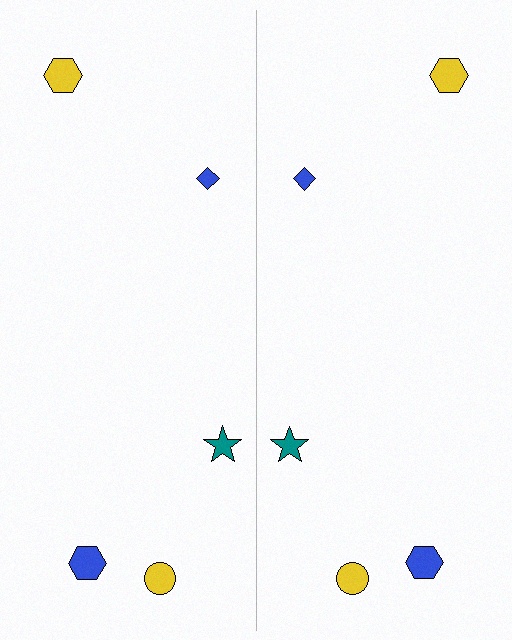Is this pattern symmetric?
Yes, this pattern has bilateral (reflection) symmetry.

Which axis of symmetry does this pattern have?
The pattern has a vertical axis of symmetry running through the center of the image.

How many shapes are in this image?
There are 10 shapes in this image.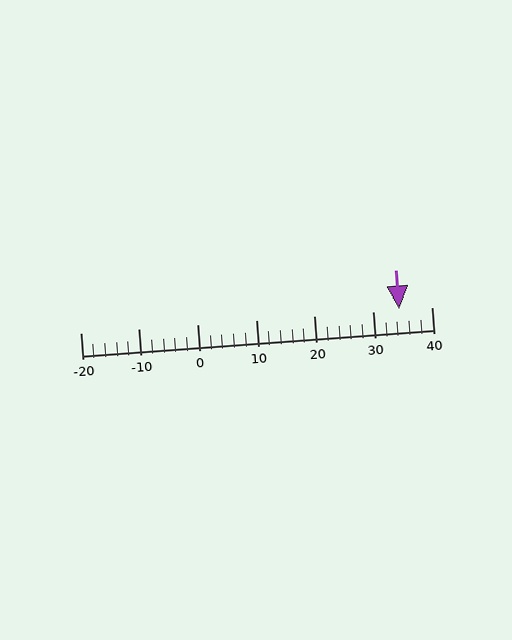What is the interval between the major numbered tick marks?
The major tick marks are spaced 10 units apart.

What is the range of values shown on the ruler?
The ruler shows values from -20 to 40.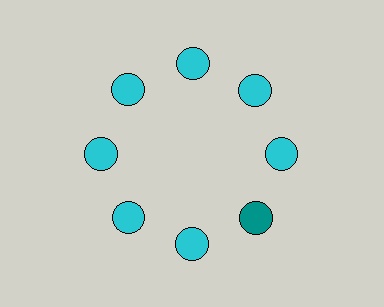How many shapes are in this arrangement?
There are 8 shapes arranged in a ring pattern.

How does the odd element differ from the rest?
It has a different color: teal instead of cyan.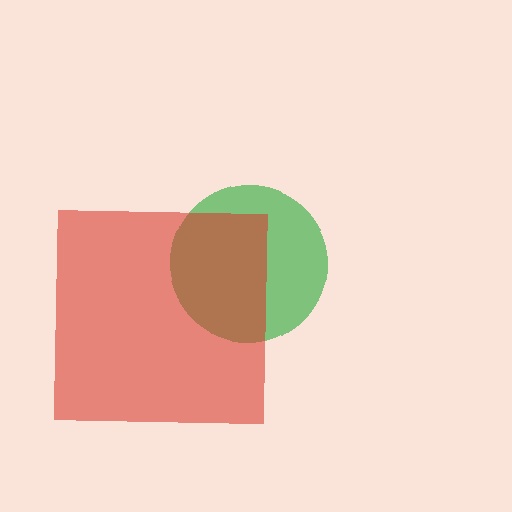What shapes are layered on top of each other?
The layered shapes are: a green circle, a red square.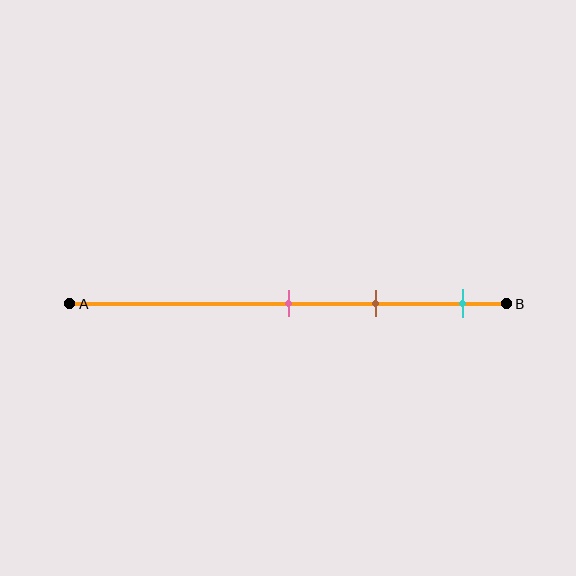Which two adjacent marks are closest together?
The pink and brown marks are the closest adjacent pair.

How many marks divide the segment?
There are 3 marks dividing the segment.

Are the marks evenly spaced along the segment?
Yes, the marks are approximately evenly spaced.